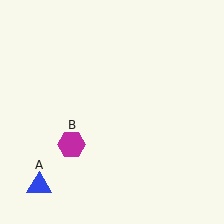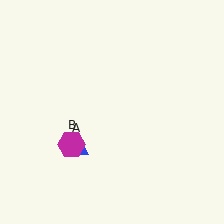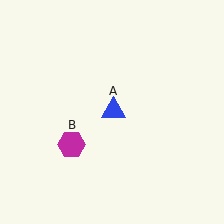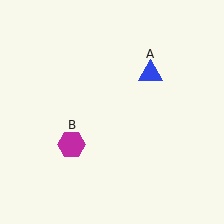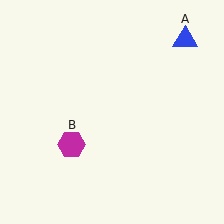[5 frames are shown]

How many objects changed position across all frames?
1 object changed position: blue triangle (object A).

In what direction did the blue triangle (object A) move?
The blue triangle (object A) moved up and to the right.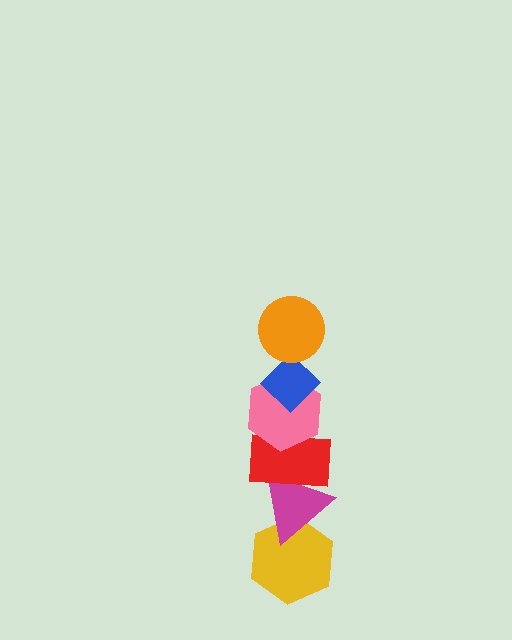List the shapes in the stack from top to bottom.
From top to bottom: the orange circle, the blue diamond, the pink hexagon, the red rectangle, the magenta triangle, the yellow hexagon.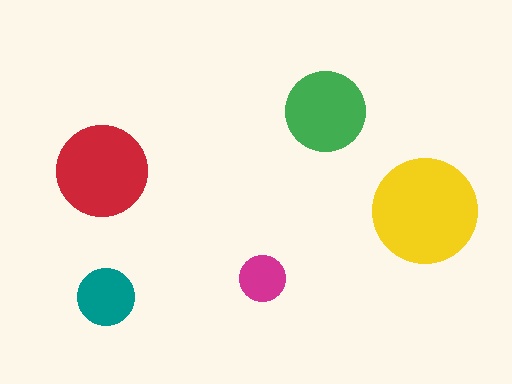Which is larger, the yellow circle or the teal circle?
The yellow one.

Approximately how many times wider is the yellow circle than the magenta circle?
About 2.5 times wider.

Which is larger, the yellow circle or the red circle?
The yellow one.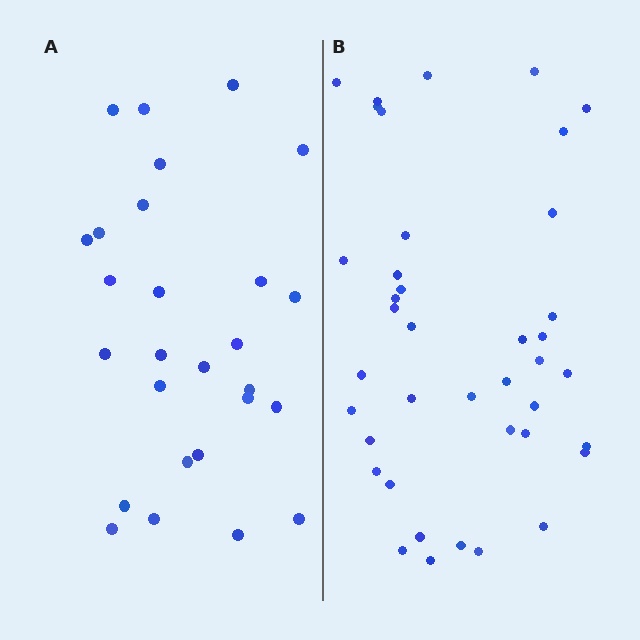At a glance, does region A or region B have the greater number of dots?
Region B (the right region) has more dots.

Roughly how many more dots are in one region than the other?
Region B has approximately 15 more dots than region A.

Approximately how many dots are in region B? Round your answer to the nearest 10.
About 40 dots.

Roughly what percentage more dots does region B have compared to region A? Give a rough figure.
About 50% more.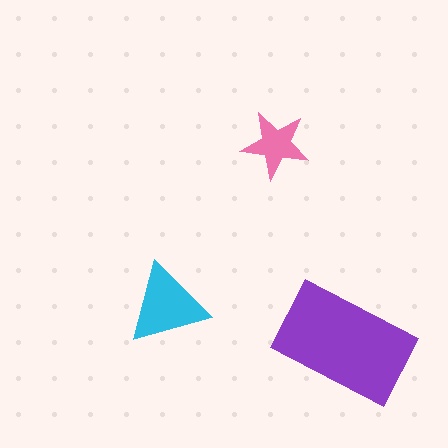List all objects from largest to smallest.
The purple rectangle, the cyan triangle, the pink star.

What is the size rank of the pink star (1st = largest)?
3rd.